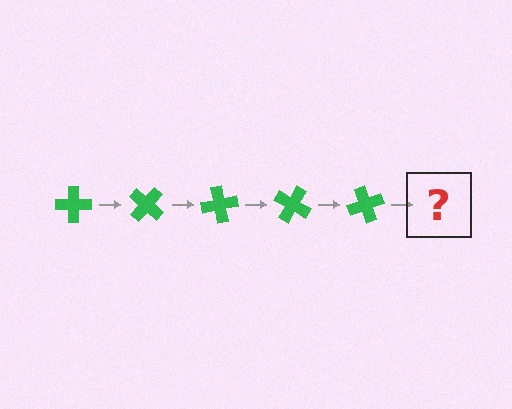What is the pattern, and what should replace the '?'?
The pattern is that the cross rotates 40 degrees each step. The '?' should be a green cross rotated 200 degrees.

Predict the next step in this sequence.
The next step is a green cross rotated 200 degrees.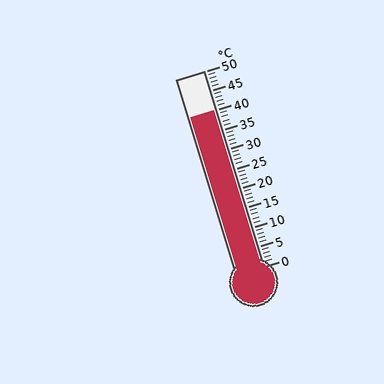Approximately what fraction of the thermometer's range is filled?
The thermometer is filled to approximately 80% of its range.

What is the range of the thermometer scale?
The thermometer scale ranges from 0°C to 50°C.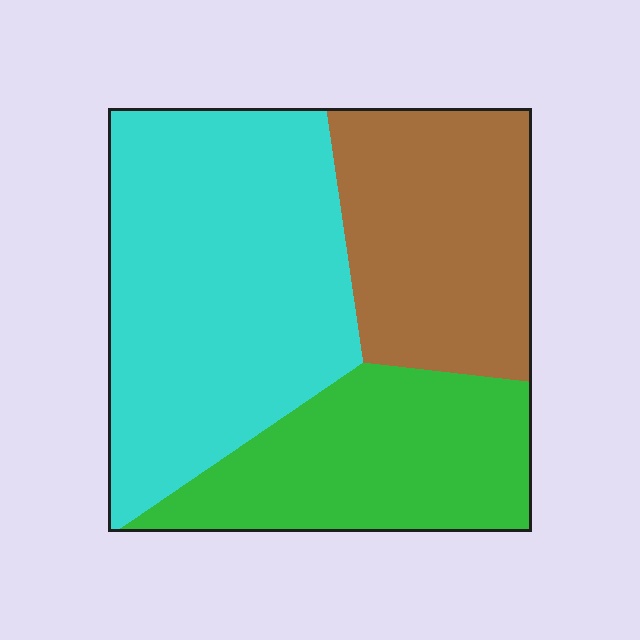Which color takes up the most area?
Cyan, at roughly 45%.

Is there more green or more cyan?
Cyan.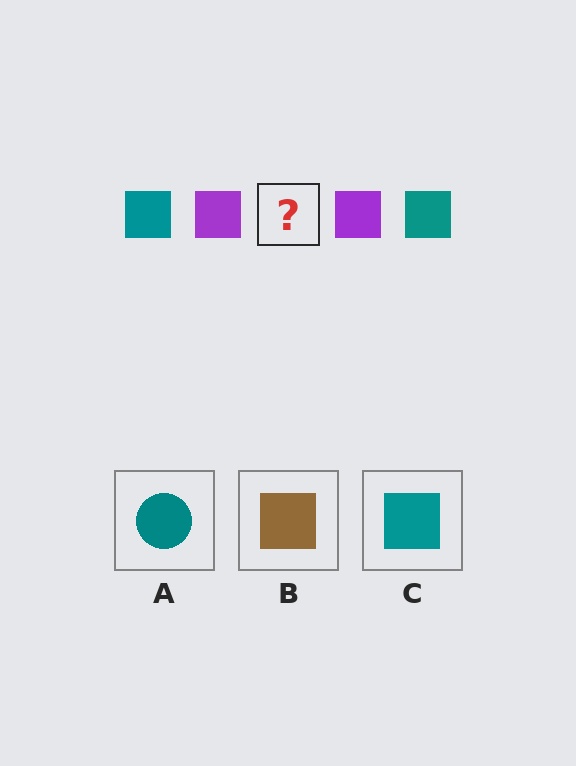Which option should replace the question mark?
Option C.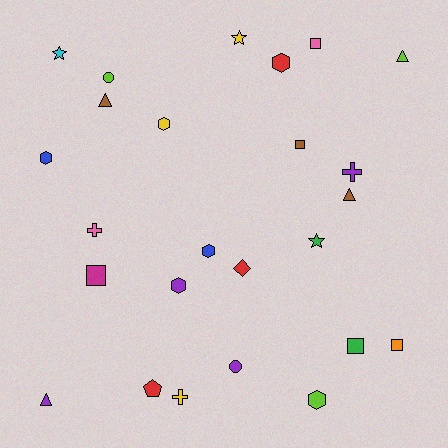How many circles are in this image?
There are 2 circles.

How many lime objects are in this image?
There are 3 lime objects.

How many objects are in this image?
There are 25 objects.